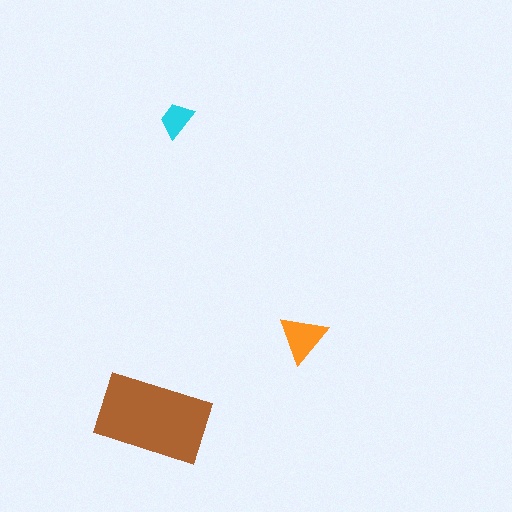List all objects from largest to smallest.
The brown rectangle, the orange triangle, the cyan trapezoid.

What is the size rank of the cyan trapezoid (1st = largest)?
3rd.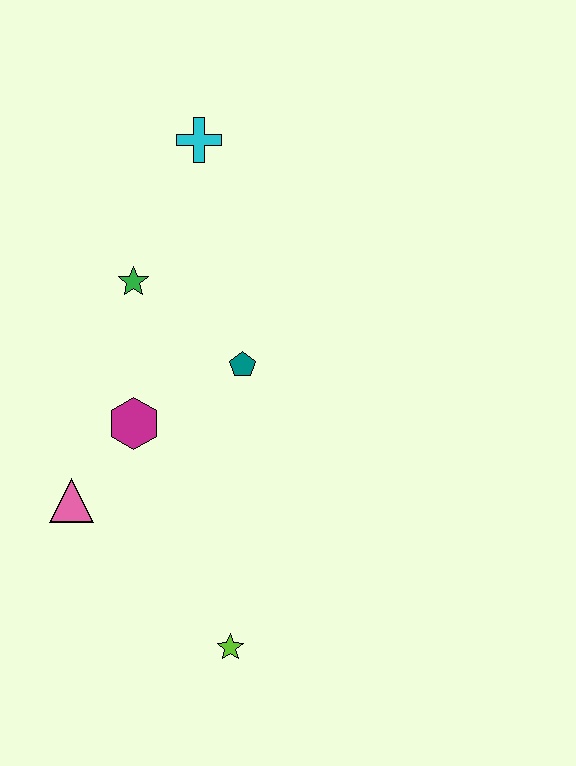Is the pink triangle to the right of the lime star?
No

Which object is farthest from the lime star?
The cyan cross is farthest from the lime star.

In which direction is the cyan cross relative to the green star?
The cyan cross is above the green star.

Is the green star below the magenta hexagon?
No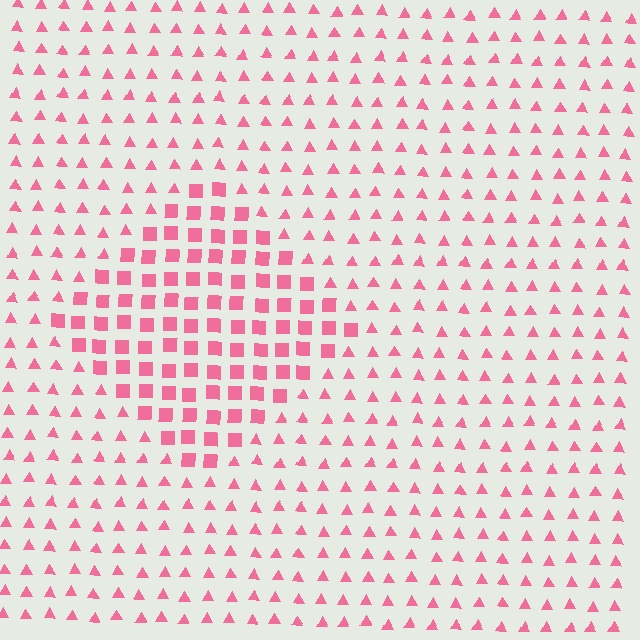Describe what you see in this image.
The image is filled with small pink elements arranged in a uniform grid. A diamond-shaped region contains squares, while the surrounding area contains triangles. The boundary is defined purely by the change in element shape.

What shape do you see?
I see a diamond.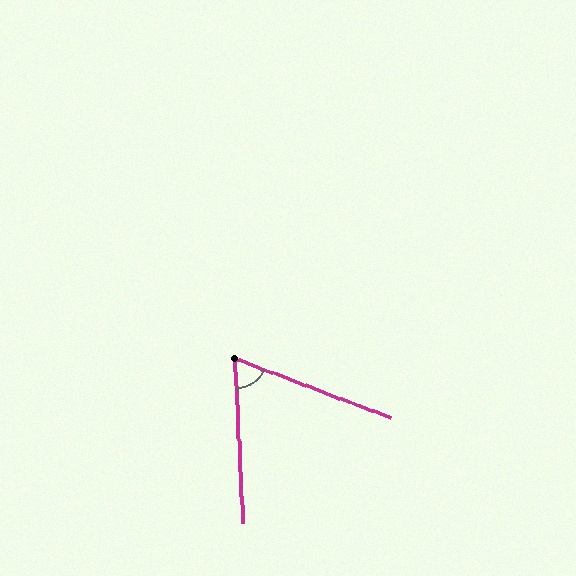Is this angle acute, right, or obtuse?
It is acute.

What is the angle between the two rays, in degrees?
Approximately 66 degrees.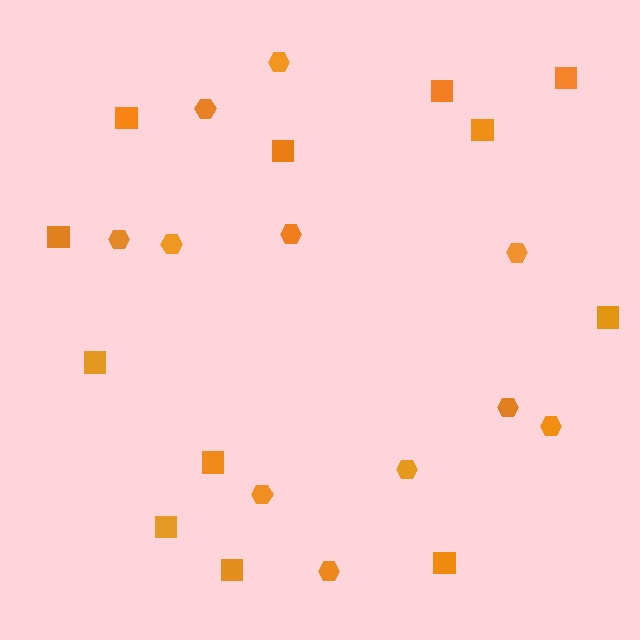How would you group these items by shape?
There are 2 groups: one group of hexagons (11) and one group of squares (12).